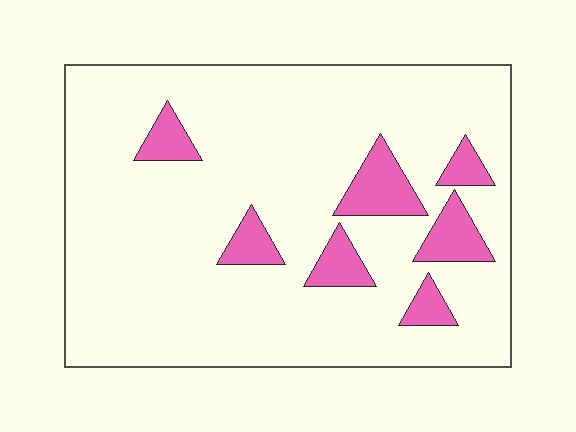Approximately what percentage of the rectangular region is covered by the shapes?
Approximately 15%.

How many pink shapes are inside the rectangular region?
7.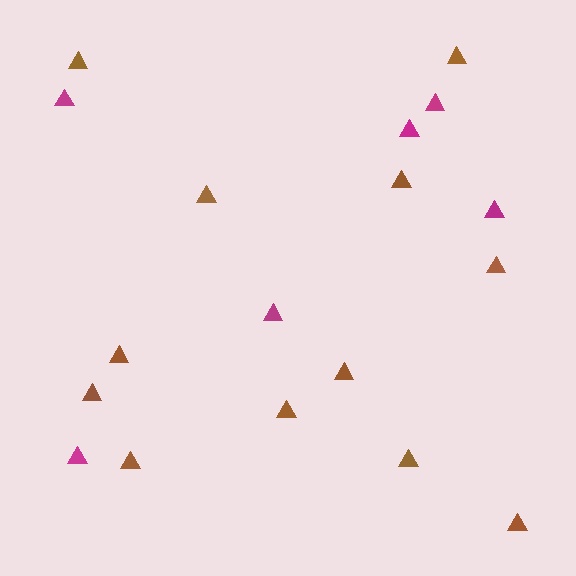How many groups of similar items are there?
There are 2 groups: one group of brown triangles (12) and one group of magenta triangles (6).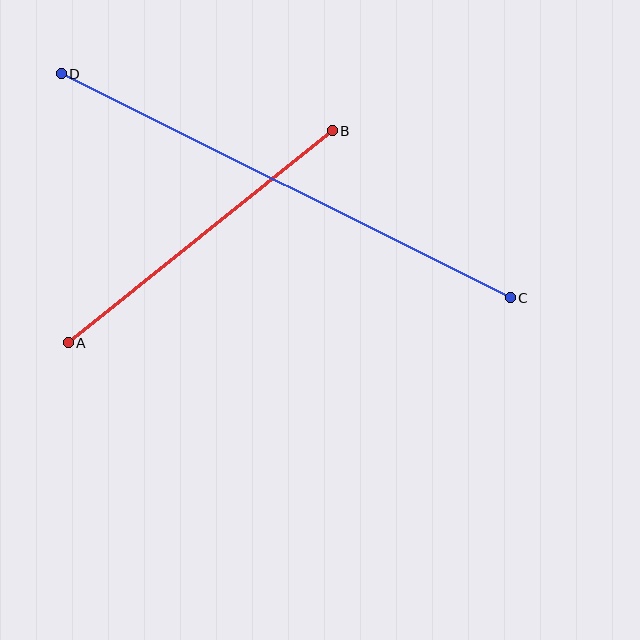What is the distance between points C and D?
The distance is approximately 502 pixels.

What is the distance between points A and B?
The distance is approximately 339 pixels.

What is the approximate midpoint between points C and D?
The midpoint is at approximately (286, 186) pixels.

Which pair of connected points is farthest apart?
Points C and D are farthest apart.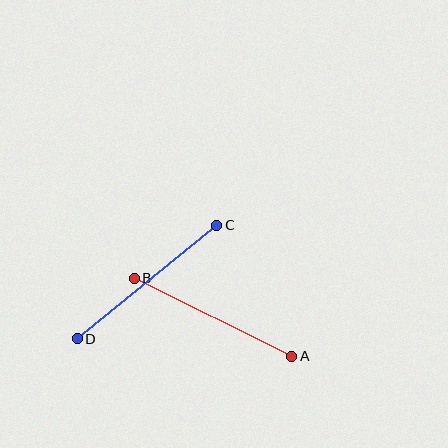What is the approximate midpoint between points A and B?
The midpoint is at approximately (213, 317) pixels.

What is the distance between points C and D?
The distance is approximately 180 pixels.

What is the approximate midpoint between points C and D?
The midpoint is at approximately (147, 282) pixels.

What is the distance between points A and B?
The distance is approximately 176 pixels.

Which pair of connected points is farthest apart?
Points C and D are farthest apart.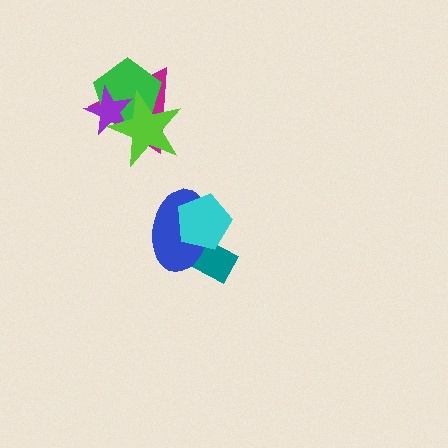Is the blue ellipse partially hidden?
Yes, it is partially covered by another shape.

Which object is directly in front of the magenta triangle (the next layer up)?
The green pentagon is directly in front of the magenta triangle.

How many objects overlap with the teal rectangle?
2 objects overlap with the teal rectangle.